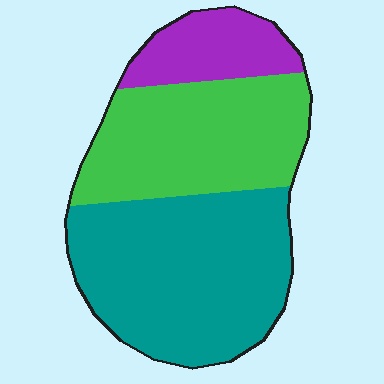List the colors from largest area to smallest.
From largest to smallest: teal, green, purple.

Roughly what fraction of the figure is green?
Green takes up between a quarter and a half of the figure.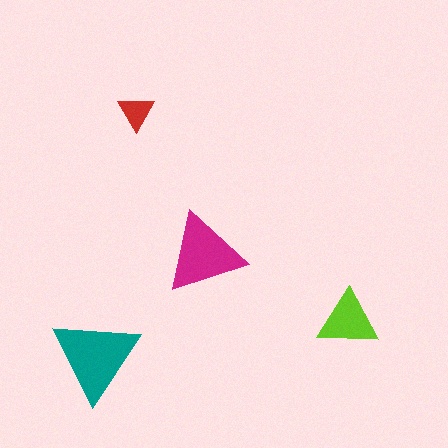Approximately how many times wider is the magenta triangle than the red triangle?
About 2 times wider.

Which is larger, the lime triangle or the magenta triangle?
The magenta one.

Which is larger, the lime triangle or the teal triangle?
The teal one.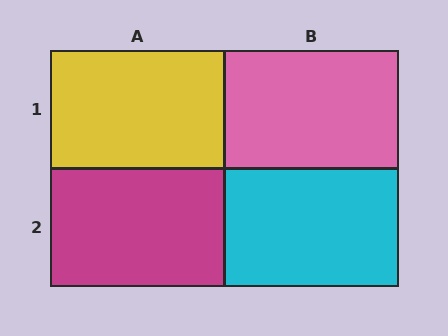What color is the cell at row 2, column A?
Magenta.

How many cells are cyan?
1 cell is cyan.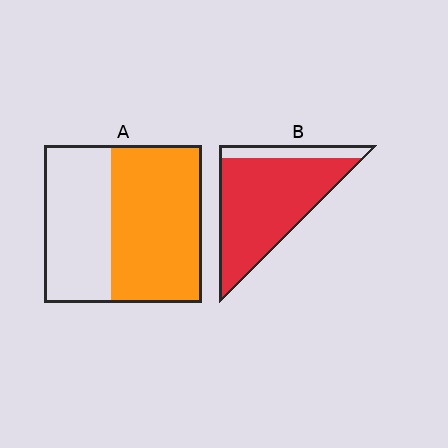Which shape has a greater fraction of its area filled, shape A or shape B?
Shape B.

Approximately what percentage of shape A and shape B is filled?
A is approximately 60% and B is approximately 85%.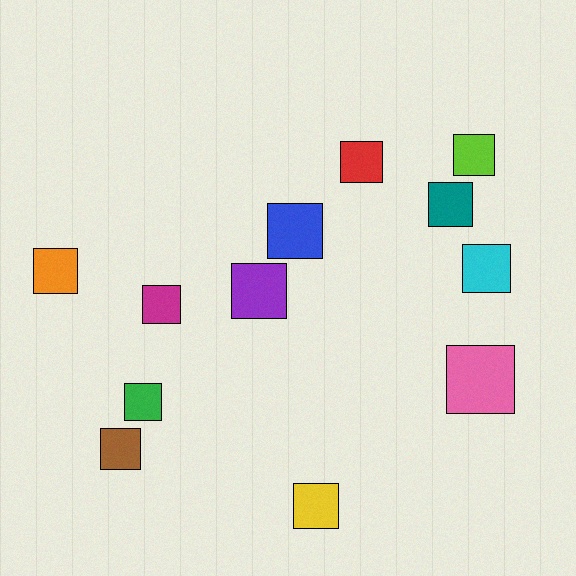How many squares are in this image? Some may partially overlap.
There are 12 squares.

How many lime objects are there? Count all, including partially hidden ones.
There is 1 lime object.